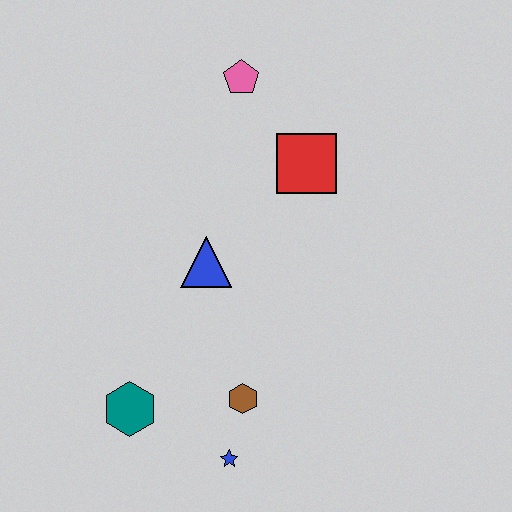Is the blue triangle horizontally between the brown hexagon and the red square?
No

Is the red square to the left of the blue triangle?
No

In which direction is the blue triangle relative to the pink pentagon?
The blue triangle is below the pink pentagon.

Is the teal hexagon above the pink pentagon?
No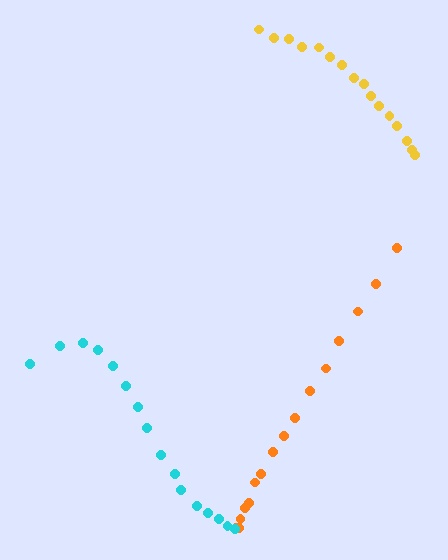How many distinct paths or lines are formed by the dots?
There are 3 distinct paths.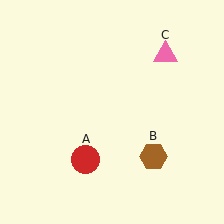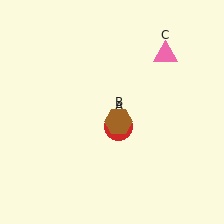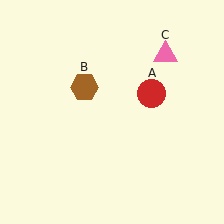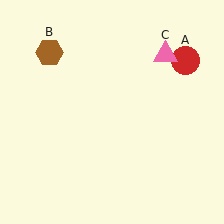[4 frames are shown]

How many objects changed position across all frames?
2 objects changed position: red circle (object A), brown hexagon (object B).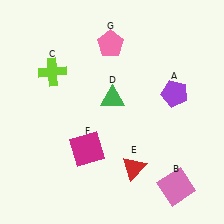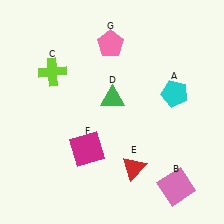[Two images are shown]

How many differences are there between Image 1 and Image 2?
There is 1 difference between the two images.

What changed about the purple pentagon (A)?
In Image 1, A is purple. In Image 2, it changed to cyan.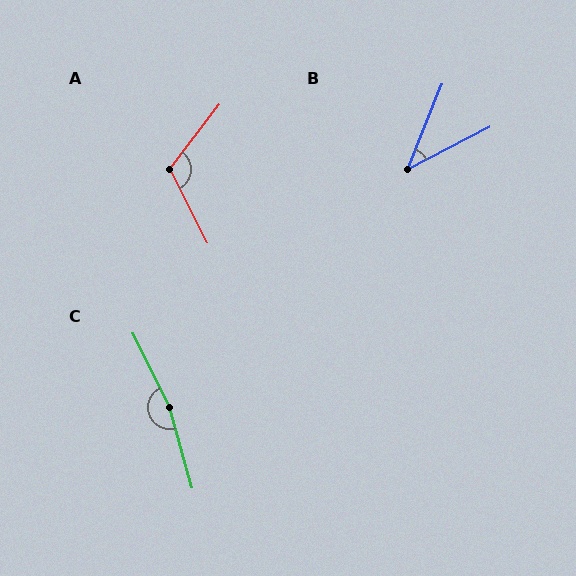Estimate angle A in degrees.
Approximately 116 degrees.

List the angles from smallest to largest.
B (41°), A (116°), C (169°).